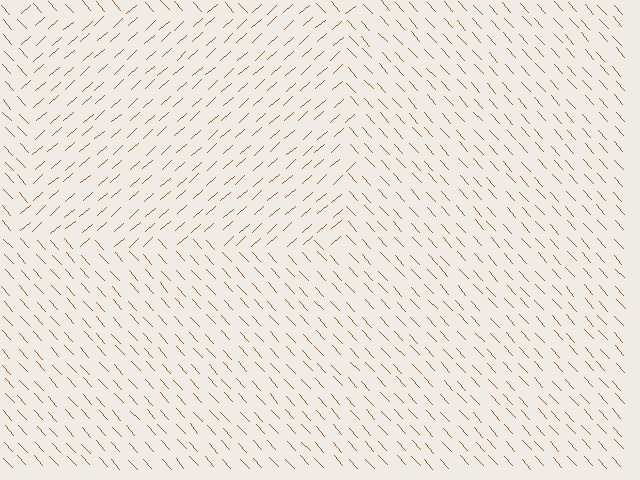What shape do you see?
I see a rectangle.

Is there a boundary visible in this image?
Yes, there is a texture boundary formed by a change in line orientation.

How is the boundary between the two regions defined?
The boundary is defined purely by a change in line orientation (approximately 89 degrees difference). All lines are the same color and thickness.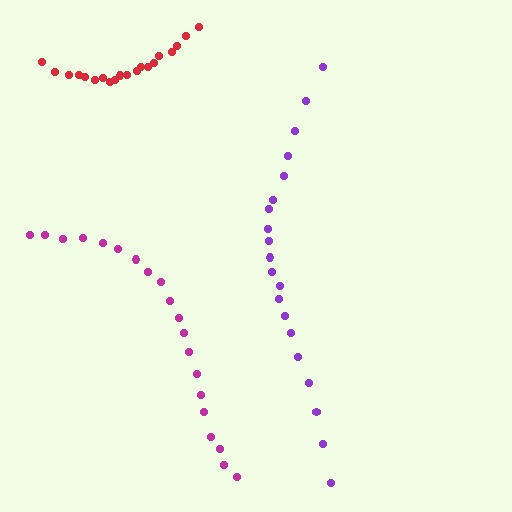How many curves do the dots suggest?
There are 3 distinct paths.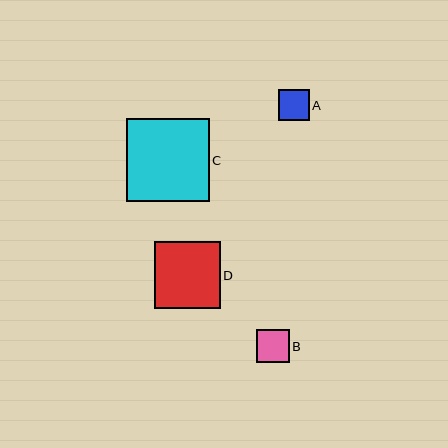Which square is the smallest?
Square A is the smallest with a size of approximately 31 pixels.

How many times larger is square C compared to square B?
Square C is approximately 2.6 times the size of square B.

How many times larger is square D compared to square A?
Square D is approximately 2.2 times the size of square A.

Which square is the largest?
Square C is the largest with a size of approximately 82 pixels.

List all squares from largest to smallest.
From largest to smallest: C, D, B, A.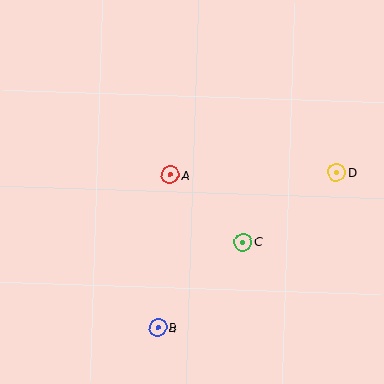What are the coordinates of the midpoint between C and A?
The midpoint between C and A is at (207, 208).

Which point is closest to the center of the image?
Point A at (170, 175) is closest to the center.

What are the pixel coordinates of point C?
Point C is at (243, 242).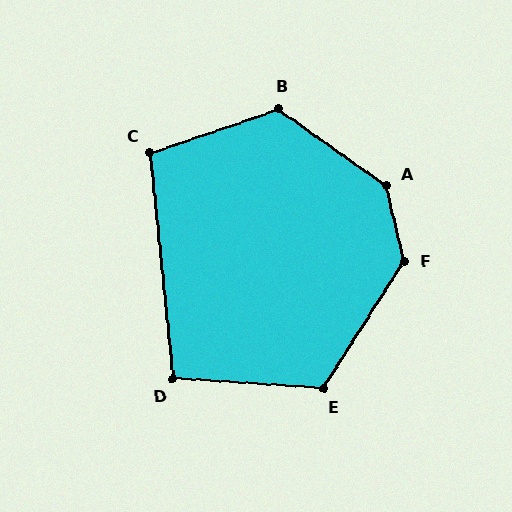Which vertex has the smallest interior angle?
D, at approximately 99 degrees.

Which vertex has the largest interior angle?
A, at approximately 138 degrees.